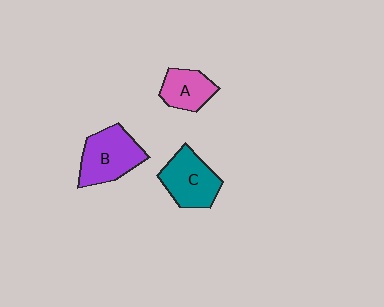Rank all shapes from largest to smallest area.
From largest to smallest: B (purple), C (teal), A (pink).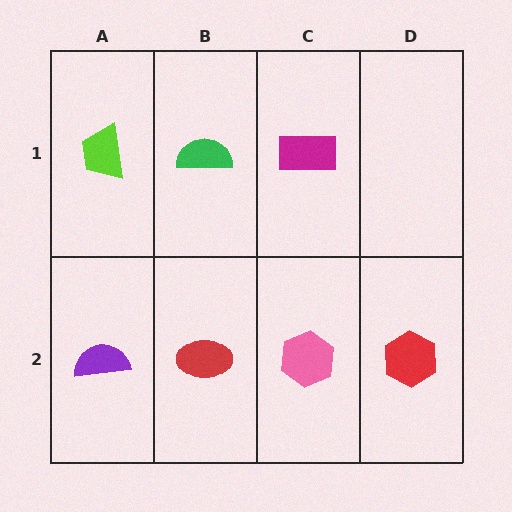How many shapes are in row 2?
4 shapes.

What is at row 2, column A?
A purple semicircle.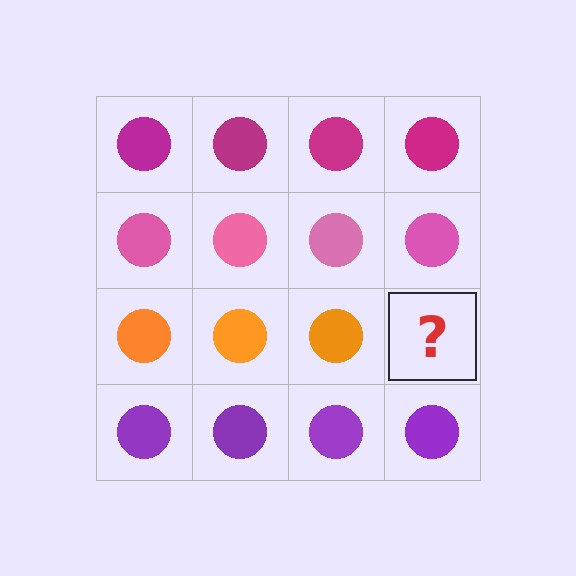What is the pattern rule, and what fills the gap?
The rule is that each row has a consistent color. The gap should be filled with an orange circle.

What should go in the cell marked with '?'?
The missing cell should contain an orange circle.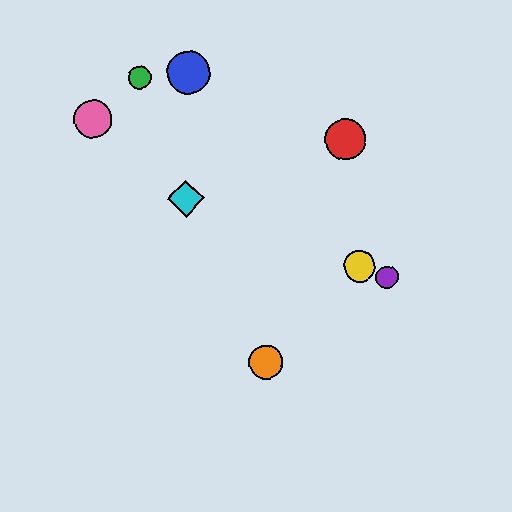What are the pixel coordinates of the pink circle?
The pink circle is at (93, 119).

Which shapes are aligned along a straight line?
The yellow circle, the purple circle, the cyan diamond are aligned along a straight line.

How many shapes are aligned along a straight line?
3 shapes (the yellow circle, the purple circle, the cyan diamond) are aligned along a straight line.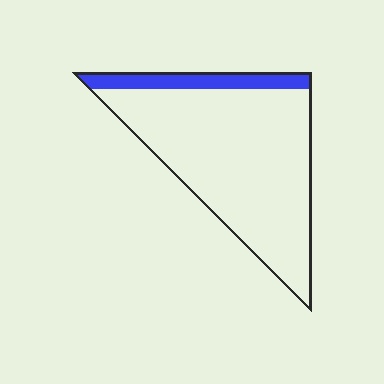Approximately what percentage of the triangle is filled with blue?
Approximately 15%.